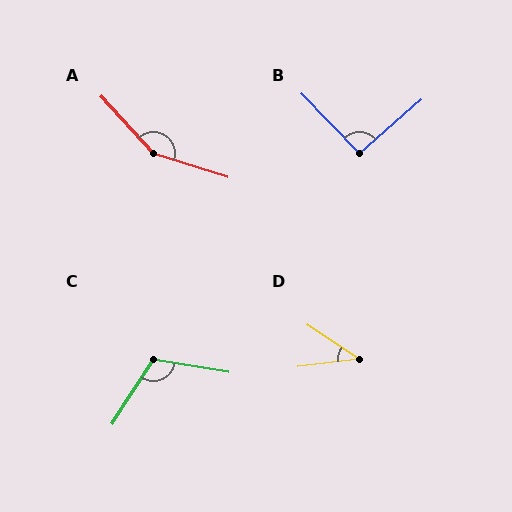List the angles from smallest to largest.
D (41°), B (93°), C (114°), A (150°).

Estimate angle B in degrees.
Approximately 93 degrees.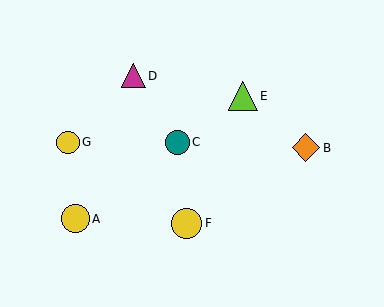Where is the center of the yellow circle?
The center of the yellow circle is at (75, 219).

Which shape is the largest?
The yellow circle (labeled F) is the largest.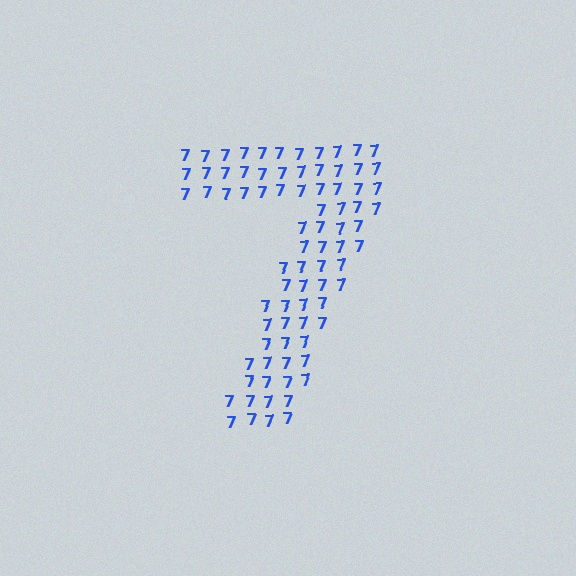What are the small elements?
The small elements are digit 7's.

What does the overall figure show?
The overall figure shows the digit 7.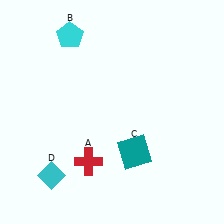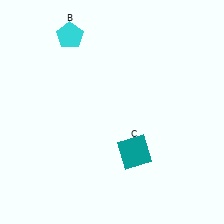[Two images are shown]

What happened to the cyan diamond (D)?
The cyan diamond (D) was removed in Image 2. It was in the bottom-left area of Image 1.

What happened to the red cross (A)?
The red cross (A) was removed in Image 2. It was in the bottom-left area of Image 1.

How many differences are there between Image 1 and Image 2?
There are 2 differences between the two images.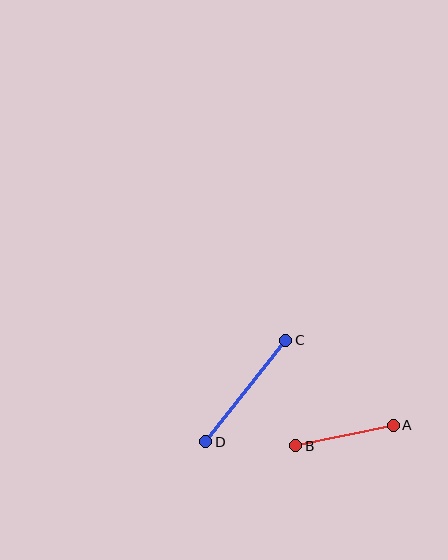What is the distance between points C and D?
The distance is approximately 129 pixels.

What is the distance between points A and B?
The distance is approximately 99 pixels.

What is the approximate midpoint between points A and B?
The midpoint is at approximately (344, 435) pixels.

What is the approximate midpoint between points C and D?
The midpoint is at approximately (246, 391) pixels.